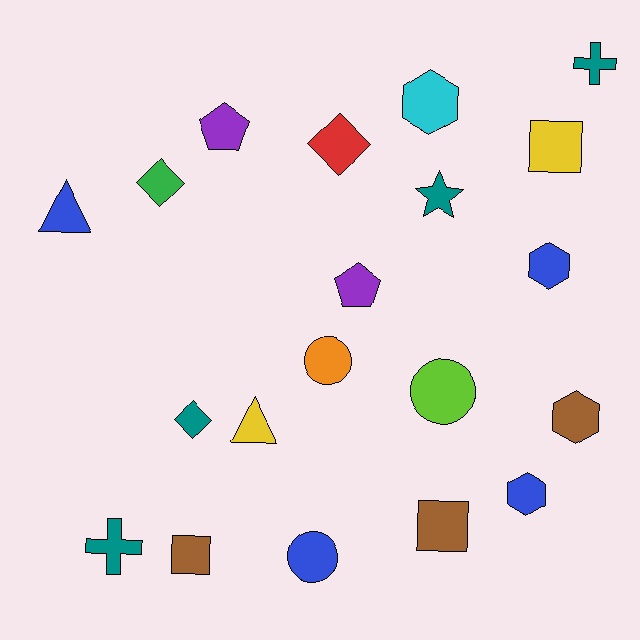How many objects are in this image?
There are 20 objects.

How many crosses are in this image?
There are 2 crosses.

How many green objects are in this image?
There is 1 green object.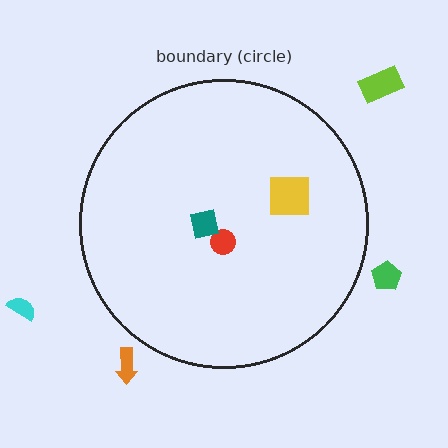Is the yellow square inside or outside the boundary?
Inside.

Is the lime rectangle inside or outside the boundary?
Outside.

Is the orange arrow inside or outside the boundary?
Outside.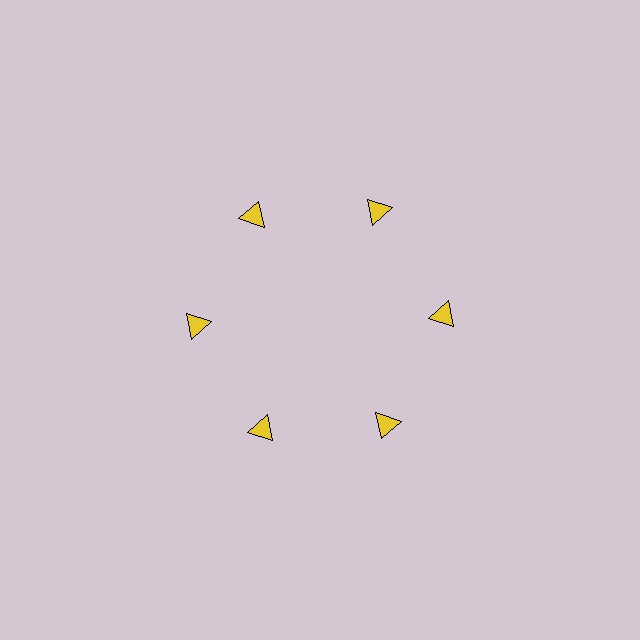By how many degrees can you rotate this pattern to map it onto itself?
The pattern maps onto itself every 60 degrees of rotation.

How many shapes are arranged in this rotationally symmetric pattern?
There are 6 shapes, arranged in 6 groups of 1.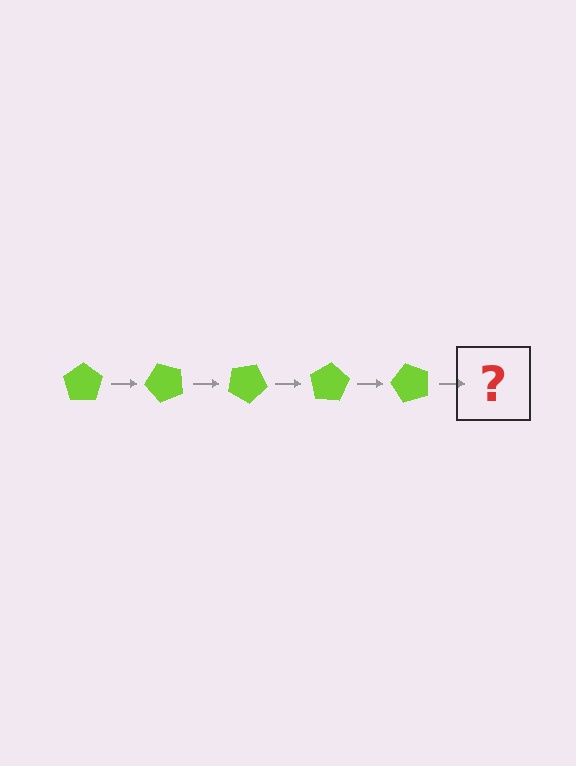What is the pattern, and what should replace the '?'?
The pattern is that the pentagon rotates 50 degrees each step. The '?' should be a lime pentagon rotated 250 degrees.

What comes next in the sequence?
The next element should be a lime pentagon rotated 250 degrees.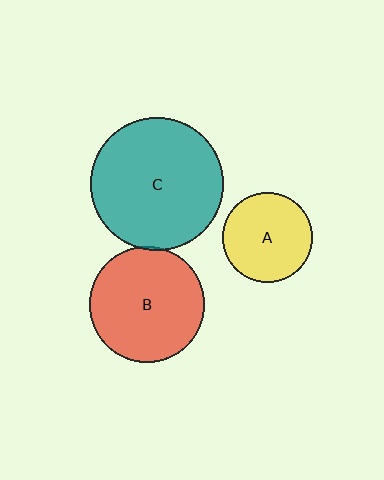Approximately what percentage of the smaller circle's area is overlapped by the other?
Approximately 5%.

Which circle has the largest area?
Circle C (teal).